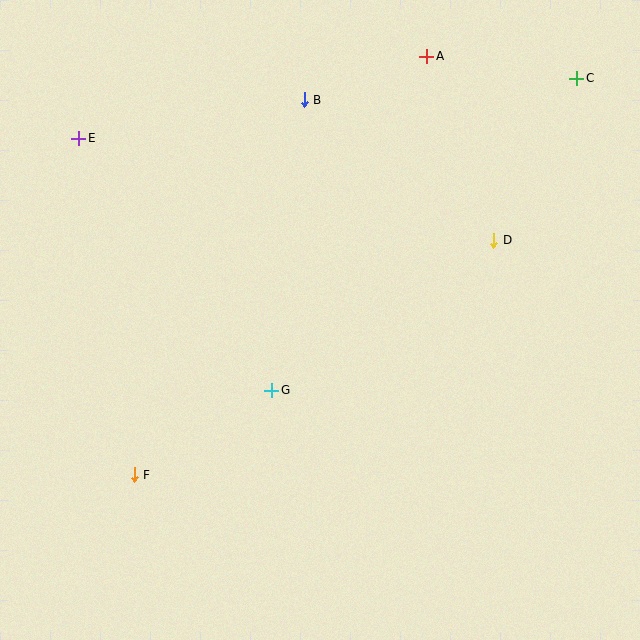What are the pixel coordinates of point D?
Point D is at (494, 240).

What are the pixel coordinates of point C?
Point C is at (577, 78).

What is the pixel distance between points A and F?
The distance between A and F is 511 pixels.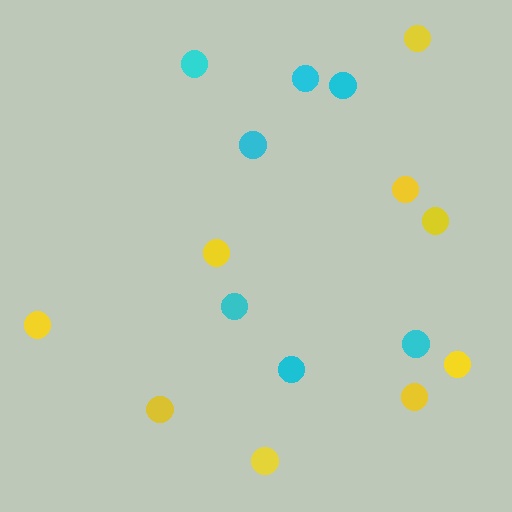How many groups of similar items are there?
There are 2 groups: one group of cyan circles (7) and one group of yellow circles (9).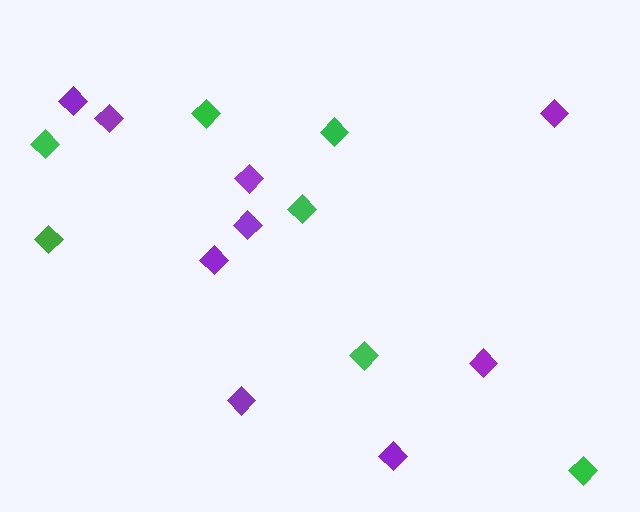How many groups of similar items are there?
There are 2 groups: one group of green diamonds (7) and one group of purple diamonds (9).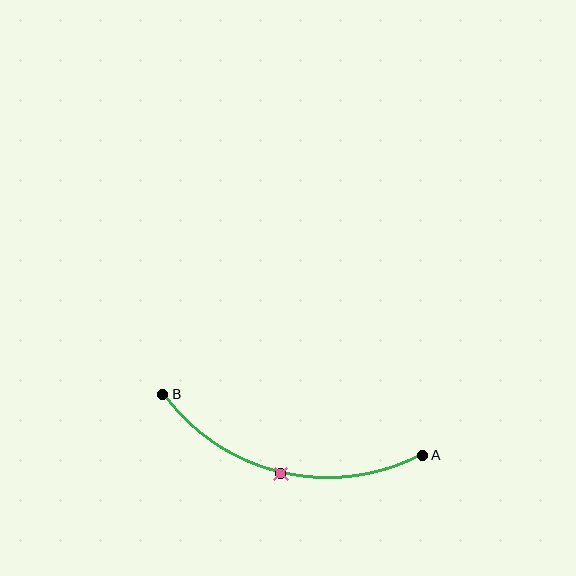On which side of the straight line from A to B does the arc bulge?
The arc bulges below the straight line connecting A and B.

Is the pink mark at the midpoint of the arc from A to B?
Yes. The pink mark lies on the arc at equal arc-length from both A and B — it is the arc midpoint.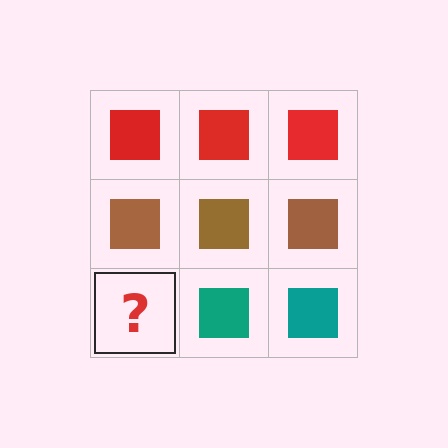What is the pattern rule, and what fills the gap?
The rule is that each row has a consistent color. The gap should be filled with a teal square.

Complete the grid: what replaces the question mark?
The question mark should be replaced with a teal square.